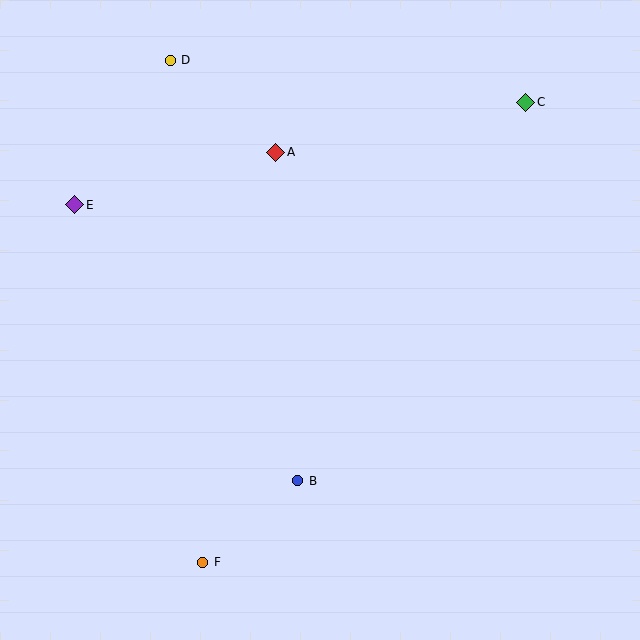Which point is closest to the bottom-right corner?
Point B is closest to the bottom-right corner.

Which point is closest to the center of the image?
Point B at (298, 481) is closest to the center.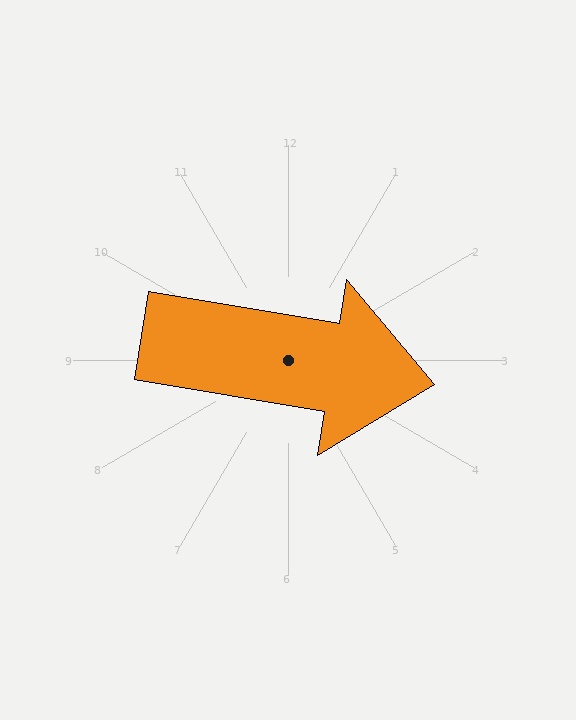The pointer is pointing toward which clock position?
Roughly 3 o'clock.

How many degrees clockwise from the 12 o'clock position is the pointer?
Approximately 100 degrees.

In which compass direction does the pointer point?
East.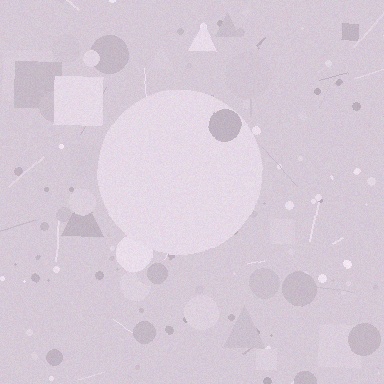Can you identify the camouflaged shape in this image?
The camouflaged shape is a circle.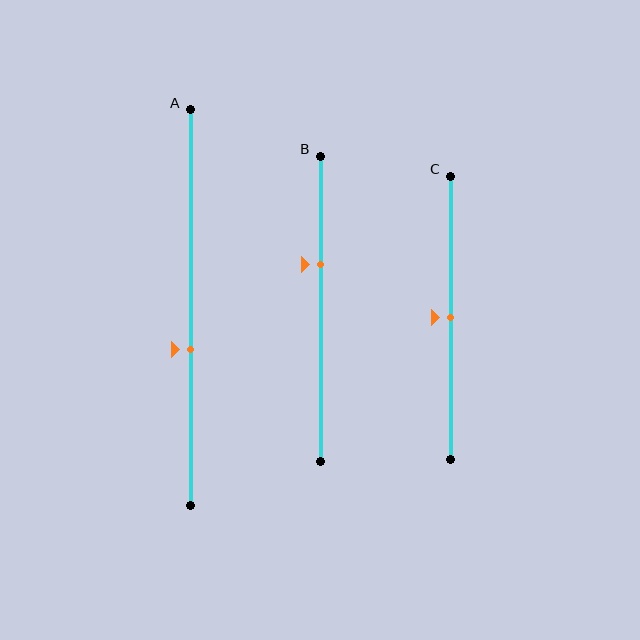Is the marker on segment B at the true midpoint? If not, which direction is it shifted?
No, the marker on segment B is shifted upward by about 15% of the segment length.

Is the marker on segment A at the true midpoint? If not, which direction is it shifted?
No, the marker on segment A is shifted downward by about 11% of the segment length.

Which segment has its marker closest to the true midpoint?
Segment C has its marker closest to the true midpoint.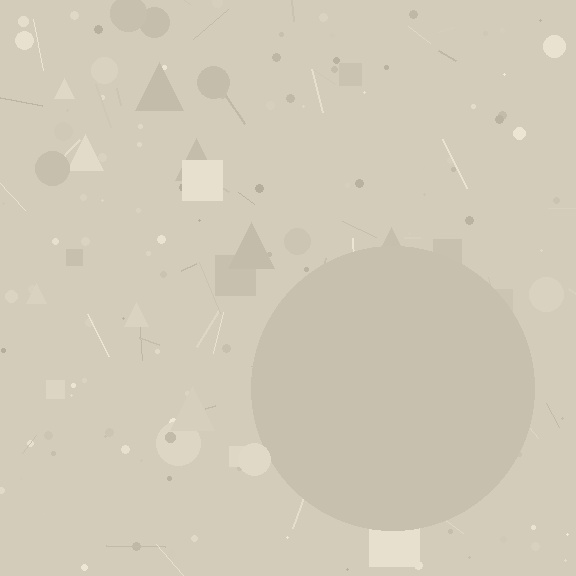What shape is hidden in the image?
A circle is hidden in the image.